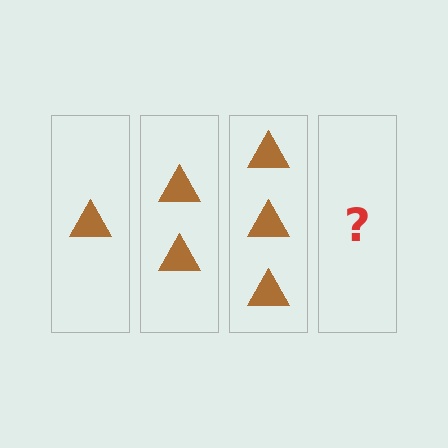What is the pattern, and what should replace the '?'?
The pattern is that each step adds one more triangle. The '?' should be 4 triangles.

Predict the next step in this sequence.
The next step is 4 triangles.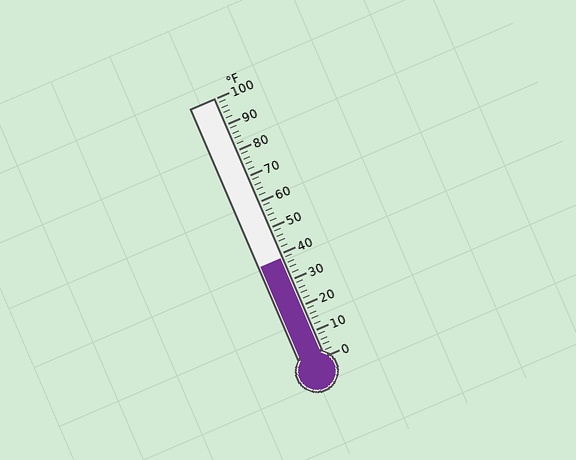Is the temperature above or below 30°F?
The temperature is above 30°F.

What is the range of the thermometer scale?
The thermometer scale ranges from 0°F to 100°F.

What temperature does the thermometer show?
The thermometer shows approximately 38°F.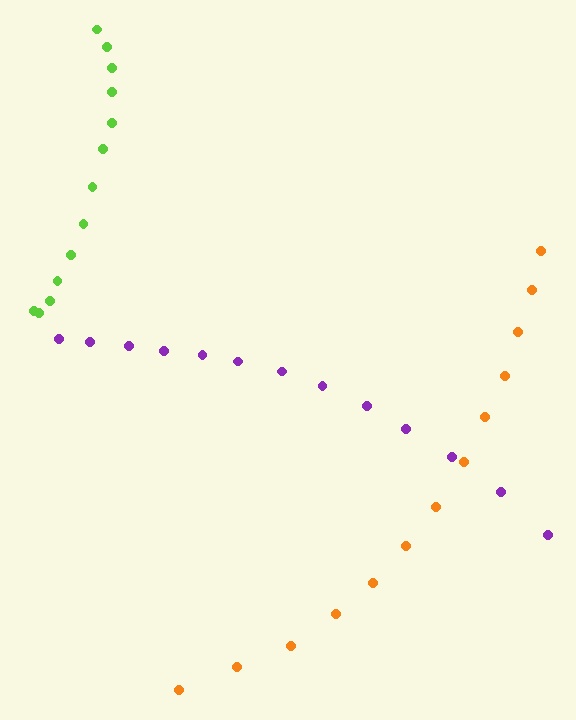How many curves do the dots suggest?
There are 3 distinct paths.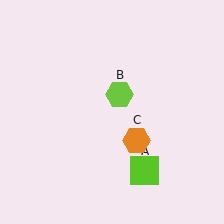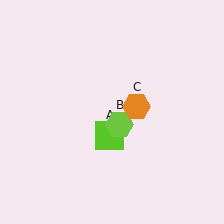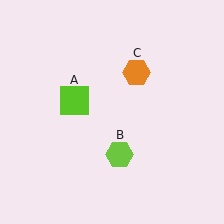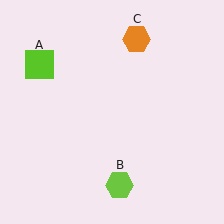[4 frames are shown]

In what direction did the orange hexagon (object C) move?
The orange hexagon (object C) moved up.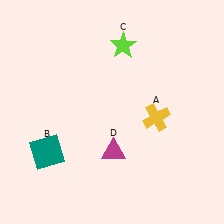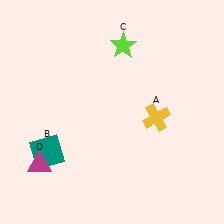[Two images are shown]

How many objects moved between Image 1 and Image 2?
1 object moved between the two images.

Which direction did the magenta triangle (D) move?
The magenta triangle (D) moved left.